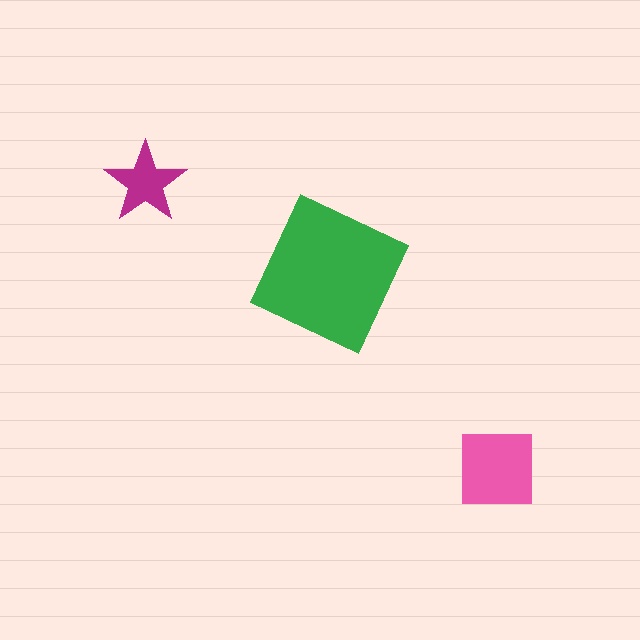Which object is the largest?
The green square.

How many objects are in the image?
There are 3 objects in the image.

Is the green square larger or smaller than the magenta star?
Larger.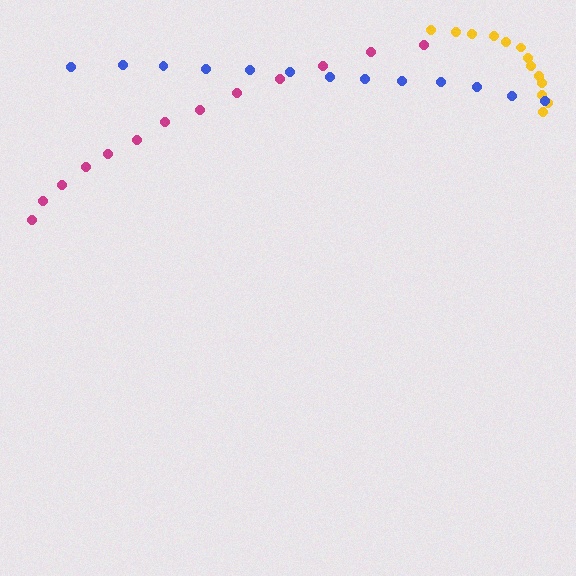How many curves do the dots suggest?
There are 3 distinct paths.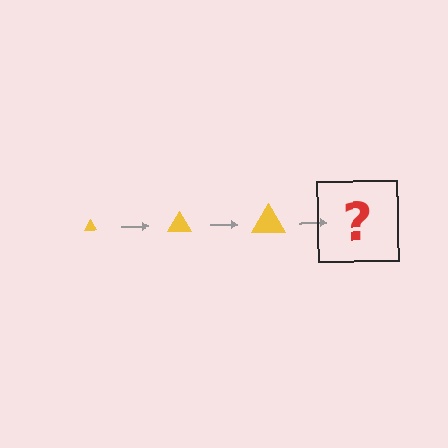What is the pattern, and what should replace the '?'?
The pattern is that the triangle gets progressively larger each step. The '?' should be a yellow triangle, larger than the previous one.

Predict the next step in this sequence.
The next step is a yellow triangle, larger than the previous one.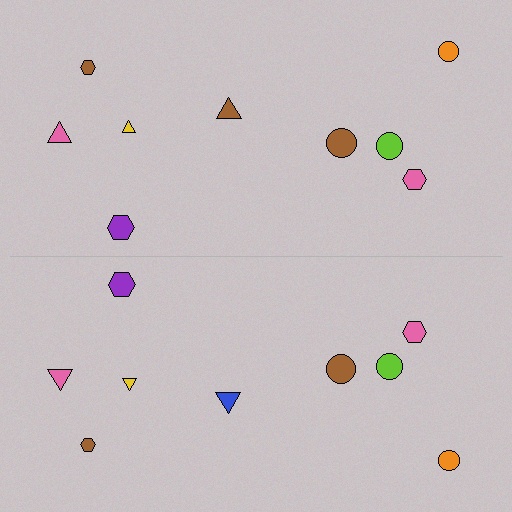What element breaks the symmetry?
The blue triangle on the bottom side breaks the symmetry — its mirror counterpart is brown.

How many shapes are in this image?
There are 18 shapes in this image.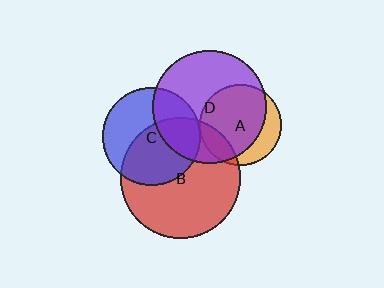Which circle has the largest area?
Circle B (red).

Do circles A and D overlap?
Yes.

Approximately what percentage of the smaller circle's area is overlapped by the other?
Approximately 75%.